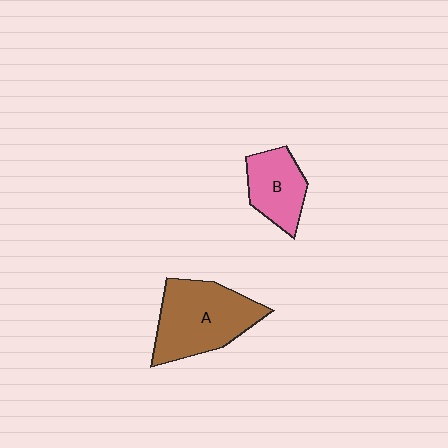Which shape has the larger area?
Shape A (brown).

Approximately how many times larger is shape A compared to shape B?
Approximately 1.7 times.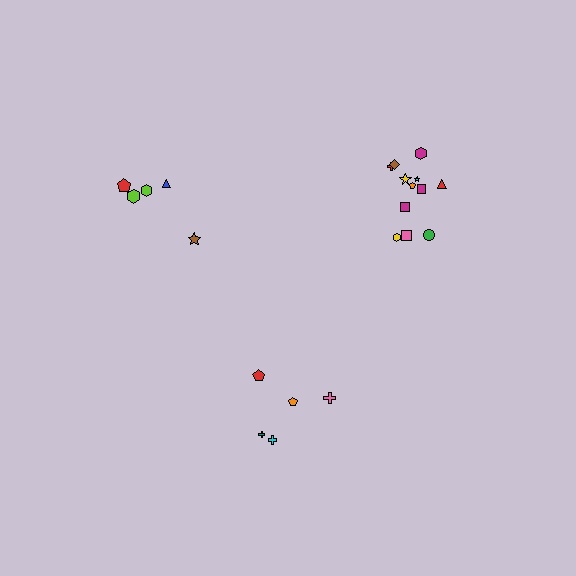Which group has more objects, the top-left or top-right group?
The top-right group.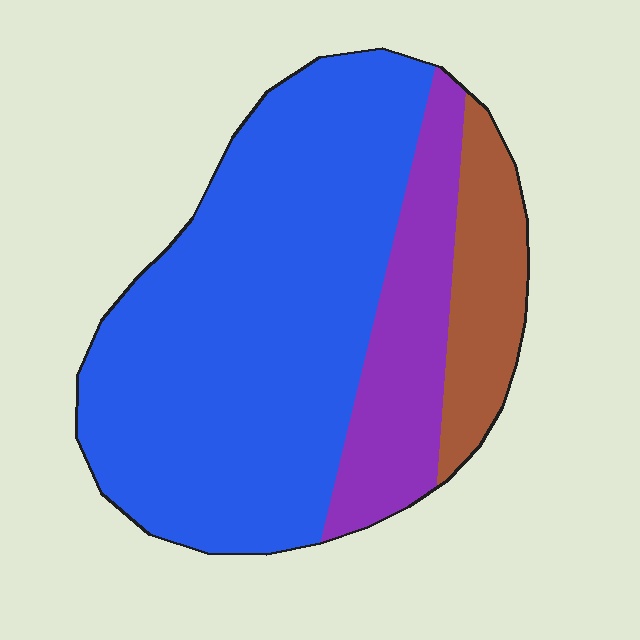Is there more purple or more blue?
Blue.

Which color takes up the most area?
Blue, at roughly 65%.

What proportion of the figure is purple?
Purple covers 19% of the figure.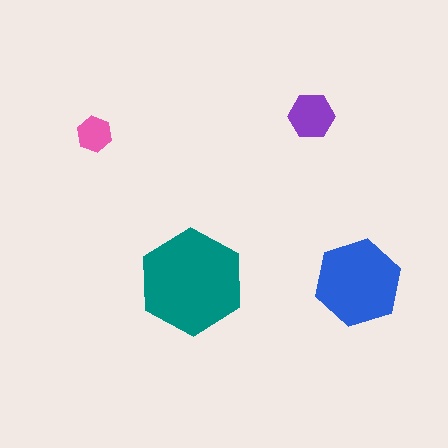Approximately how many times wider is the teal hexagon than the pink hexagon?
About 3 times wider.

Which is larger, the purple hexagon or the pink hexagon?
The purple one.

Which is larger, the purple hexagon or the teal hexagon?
The teal one.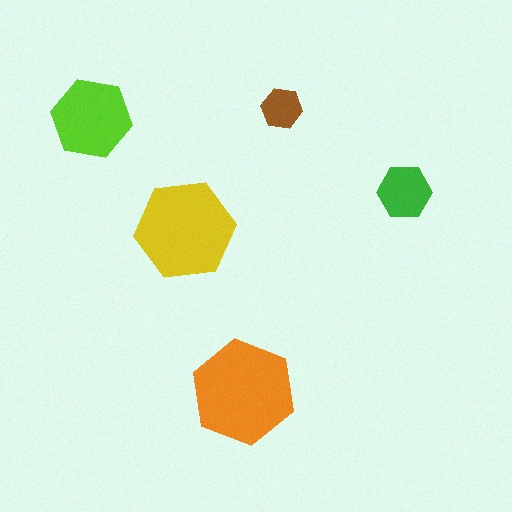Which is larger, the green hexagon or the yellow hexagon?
The yellow one.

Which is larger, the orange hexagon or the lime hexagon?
The orange one.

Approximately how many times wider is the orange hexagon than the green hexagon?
About 2 times wider.